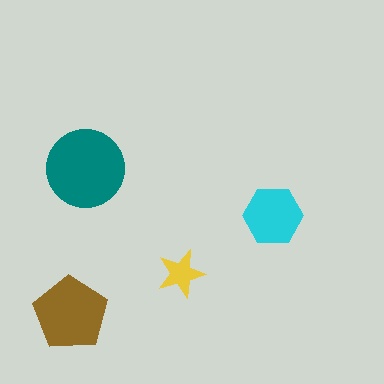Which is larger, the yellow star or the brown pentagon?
The brown pentagon.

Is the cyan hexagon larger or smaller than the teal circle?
Smaller.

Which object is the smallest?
The yellow star.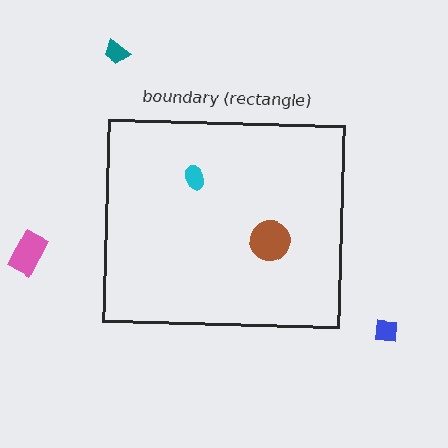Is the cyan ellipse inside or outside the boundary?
Inside.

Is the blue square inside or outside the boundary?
Outside.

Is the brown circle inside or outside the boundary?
Inside.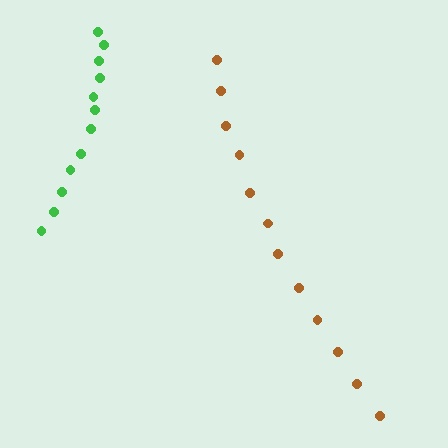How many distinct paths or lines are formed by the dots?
There are 2 distinct paths.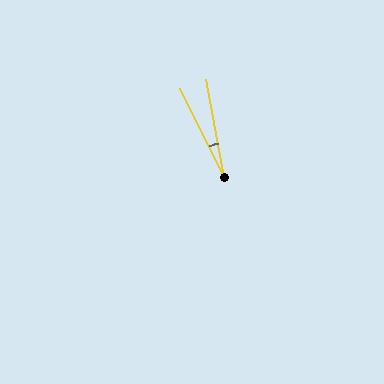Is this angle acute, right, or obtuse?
It is acute.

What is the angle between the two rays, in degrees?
Approximately 16 degrees.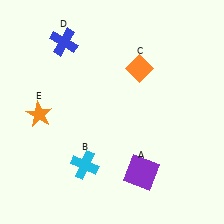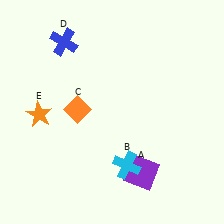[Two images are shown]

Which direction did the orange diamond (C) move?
The orange diamond (C) moved left.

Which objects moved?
The objects that moved are: the cyan cross (B), the orange diamond (C).